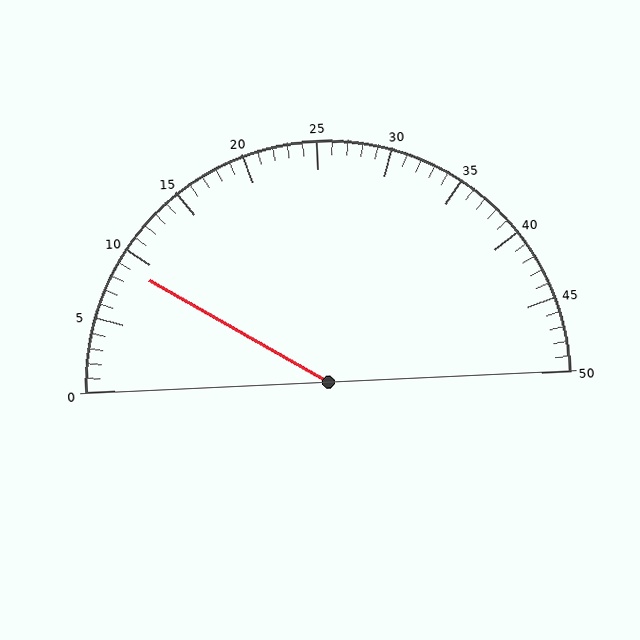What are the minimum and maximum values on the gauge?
The gauge ranges from 0 to 50.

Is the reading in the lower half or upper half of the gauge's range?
The reading is in the lower half of the range (0 to 50).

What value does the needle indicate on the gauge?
The needle indicates approximately 9.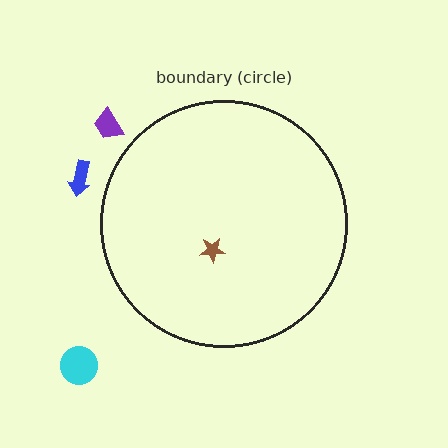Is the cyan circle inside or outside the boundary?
Outside.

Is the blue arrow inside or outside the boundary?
Outside.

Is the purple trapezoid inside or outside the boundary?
Outside.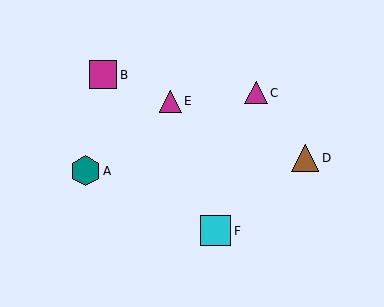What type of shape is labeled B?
Shape B is a magenta square.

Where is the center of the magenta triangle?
The center of the magenta triangle is at (170, 101).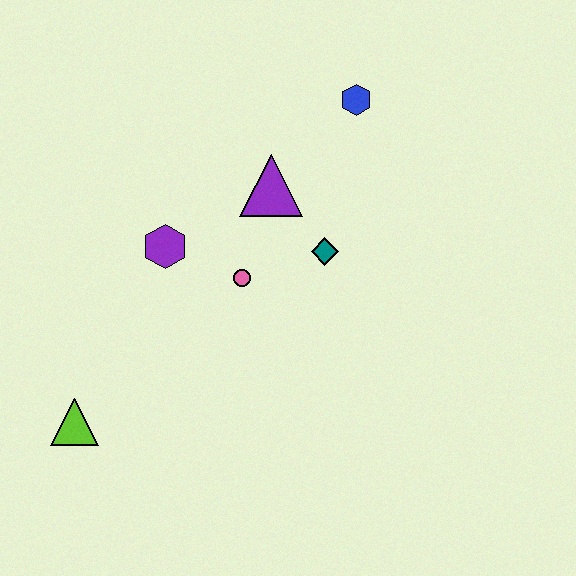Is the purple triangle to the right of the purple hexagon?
Yes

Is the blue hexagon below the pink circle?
No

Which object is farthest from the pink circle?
The lime triangle is farthest from the pink circle.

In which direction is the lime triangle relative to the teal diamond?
The lime triangle is to the left of the teal diamond.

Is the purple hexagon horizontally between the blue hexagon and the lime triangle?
Yes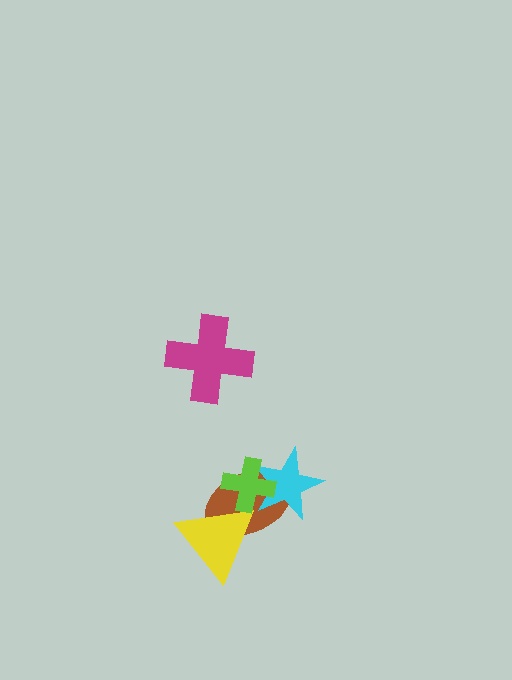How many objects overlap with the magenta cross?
0 objects overlap with the magenta cross.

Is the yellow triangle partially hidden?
Yes, it is partially covered by another shape.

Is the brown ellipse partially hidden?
Yes, it is partially covered by another shape.